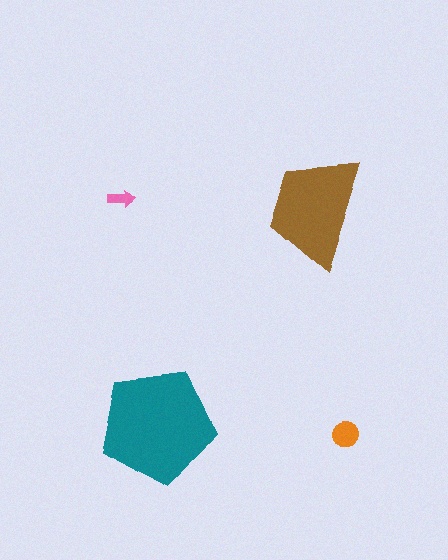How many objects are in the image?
There are 4 objects in the image.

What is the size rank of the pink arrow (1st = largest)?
4th.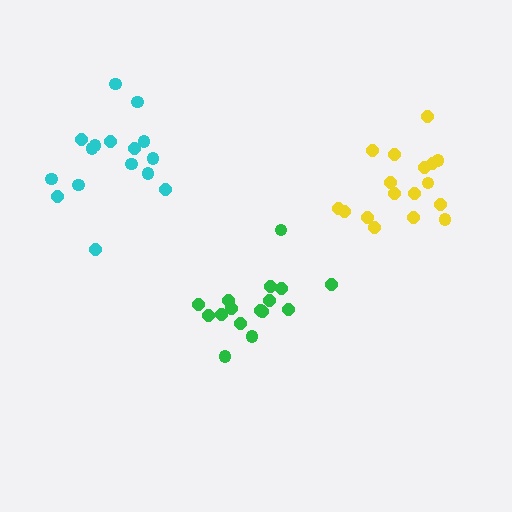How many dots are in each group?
Group 1: 16 dots, Group 2: 17 dots, Group 3: 16 dots (49 total).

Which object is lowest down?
The green cluster is bottommost.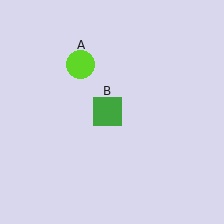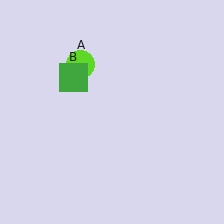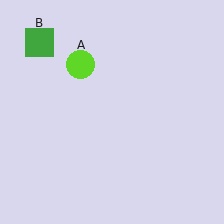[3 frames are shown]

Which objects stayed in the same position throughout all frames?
Lime circle (object A) remained stationary.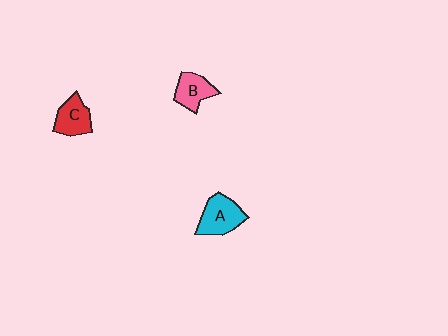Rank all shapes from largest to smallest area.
From largest to smallest: A (cyan), C (red), B (pink).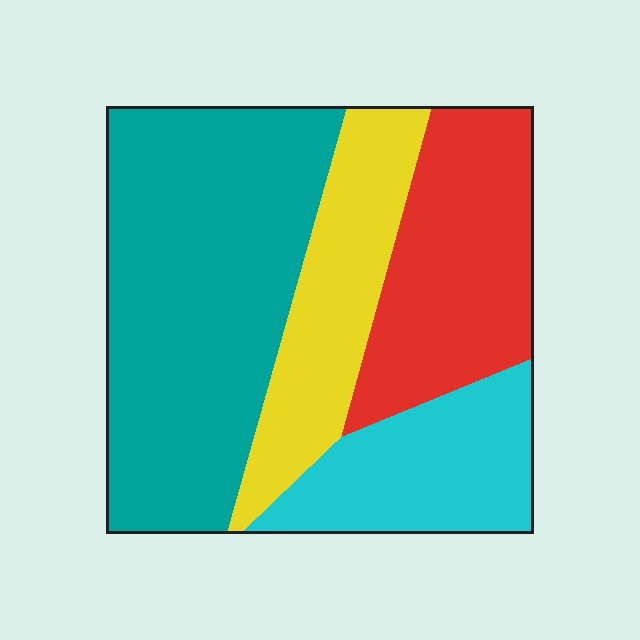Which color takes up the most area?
Teal, at roughly 40%.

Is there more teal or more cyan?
Teal.